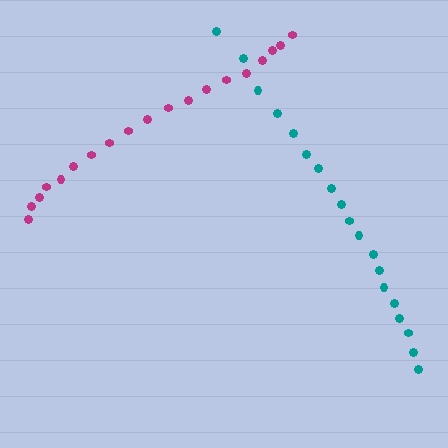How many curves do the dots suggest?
There are 2 distinct paths.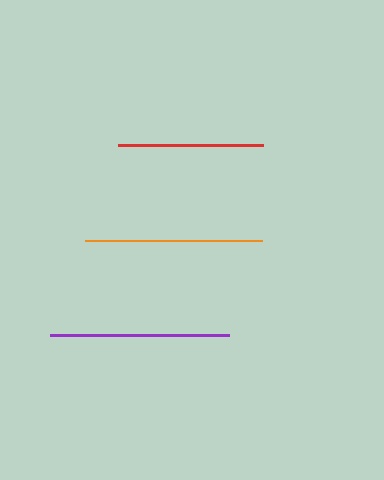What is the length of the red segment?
The red segment is approximately 146 pixels long.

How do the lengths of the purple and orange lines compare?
The purple and orange lines are approximately the same length.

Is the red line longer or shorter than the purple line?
The purple line is longer than the red line.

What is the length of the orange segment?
The orange segment is approximately 177 pixels long.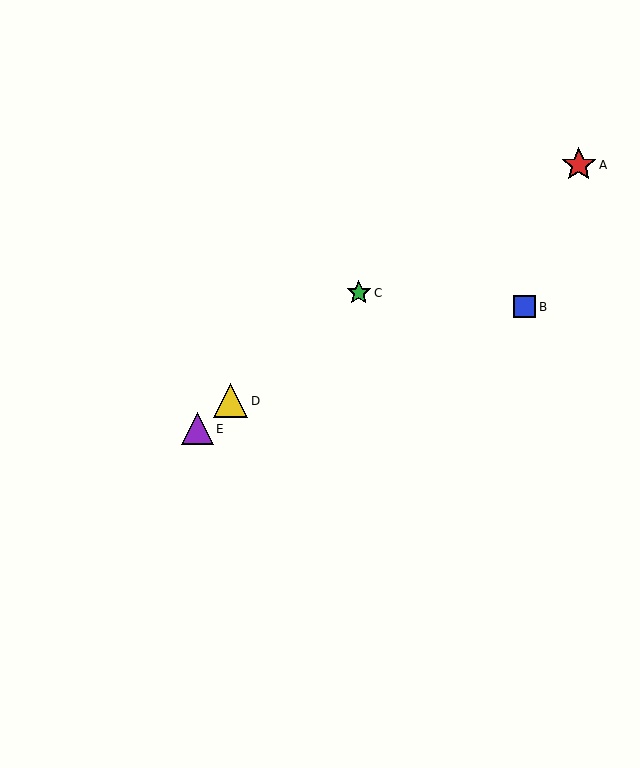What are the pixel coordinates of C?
Object C is at (359, 293).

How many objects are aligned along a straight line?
3 objects (C, D, E) are aligned along a straight line.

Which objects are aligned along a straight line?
Objects C, D, E are aligned along a straight line.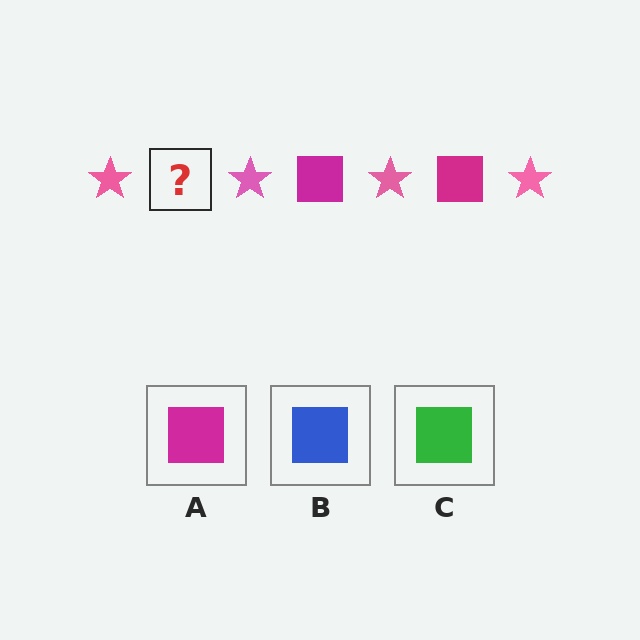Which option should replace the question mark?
Option A.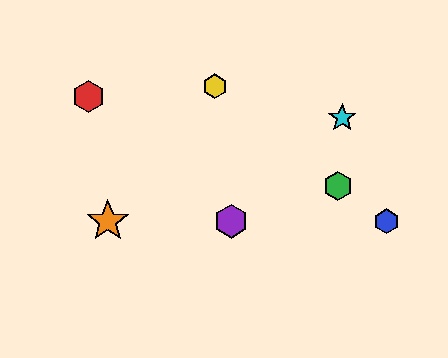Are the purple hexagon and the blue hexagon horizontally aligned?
Yes, both are at y≈221.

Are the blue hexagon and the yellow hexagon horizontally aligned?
No, the blue hexagon is at y≈221 and the yellow hexagon is at y≈86.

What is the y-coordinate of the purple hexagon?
The purple hexagon is at y≈221.